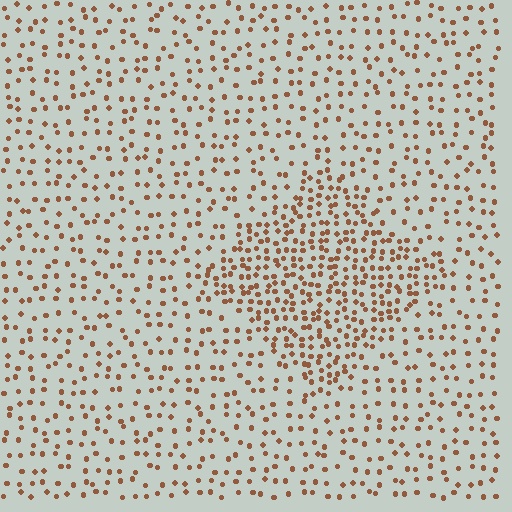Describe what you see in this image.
The image contains small brown elements arranged at two different densities. A diamond-shaped region is visible where the elements are more densely packed than the surrounding area.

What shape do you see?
I see a diamond.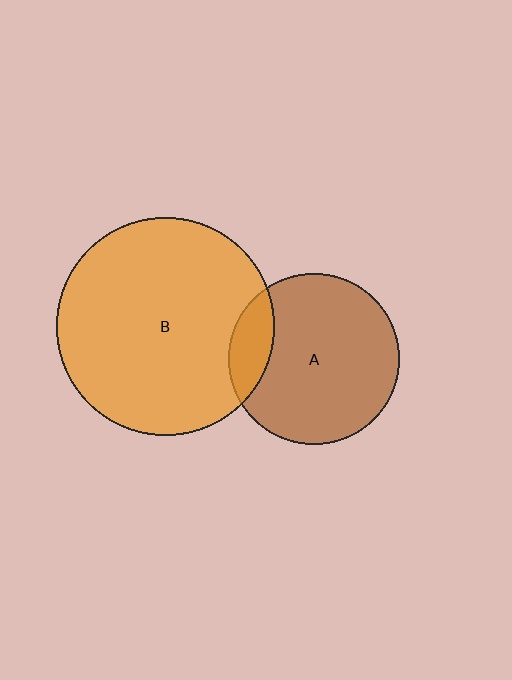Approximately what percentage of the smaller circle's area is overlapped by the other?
Approximately 15%.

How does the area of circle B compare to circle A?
Approximately 1.6 times.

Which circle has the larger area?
Circle B (orange).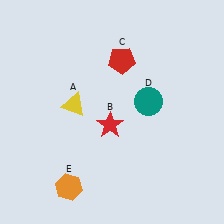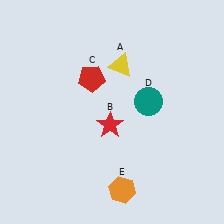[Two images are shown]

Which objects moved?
The objects that moved are: the yellow triangle (A), the red pentagon (C), the orange hexagon (E).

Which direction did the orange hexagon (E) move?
The orange hexagon (E) moved right.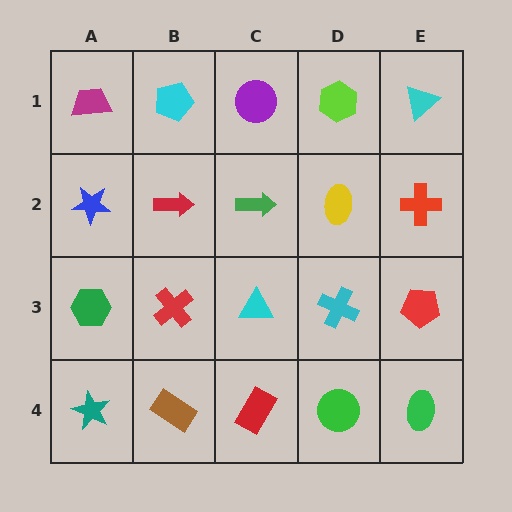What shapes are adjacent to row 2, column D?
A lime hexagon (row 1, column D), a cyan cross (row 3, column D), a green arrow (row 2, column C), a red cross (row 2, column E).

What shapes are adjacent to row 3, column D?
A yellow ellipse (row 2, column D), a green circle (row 4, column D), a cyan triangle (row 3, column C), a red pentagon (row 3, column E).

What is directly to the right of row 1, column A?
A cyan pentagon.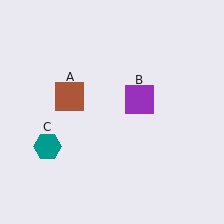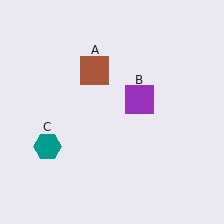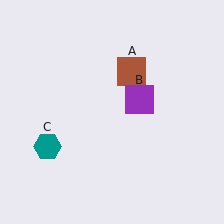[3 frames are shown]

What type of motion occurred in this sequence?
The brown square (object A) rotated clockwise around the center of the scene.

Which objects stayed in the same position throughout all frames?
Purple square (object B) and teal hexagon (object C) remained stationary.